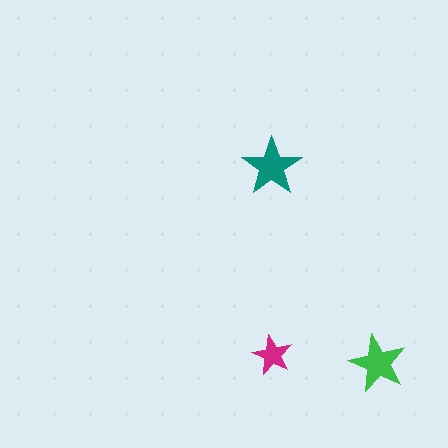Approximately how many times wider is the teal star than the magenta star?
About 1.5 times wider.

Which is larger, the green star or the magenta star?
The green one.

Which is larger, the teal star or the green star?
The teal one.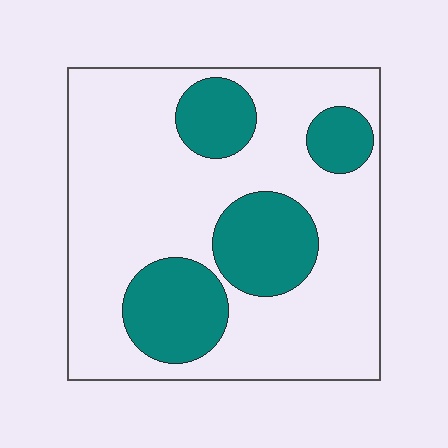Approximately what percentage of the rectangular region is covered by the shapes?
Approximately 25%.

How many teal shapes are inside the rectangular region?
4.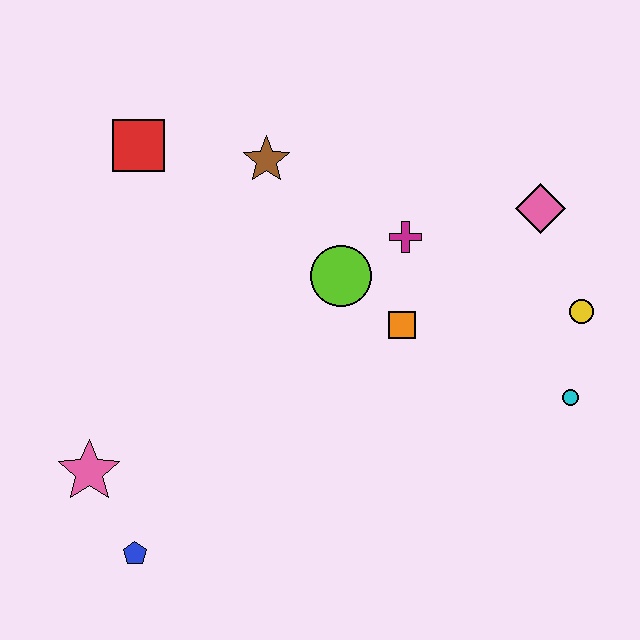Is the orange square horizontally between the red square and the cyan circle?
Yes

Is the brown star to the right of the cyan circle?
No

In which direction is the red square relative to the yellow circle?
The red square is to the left of the yellow circle.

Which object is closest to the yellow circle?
The cyan circle is closest to the yellow circle.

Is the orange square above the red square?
No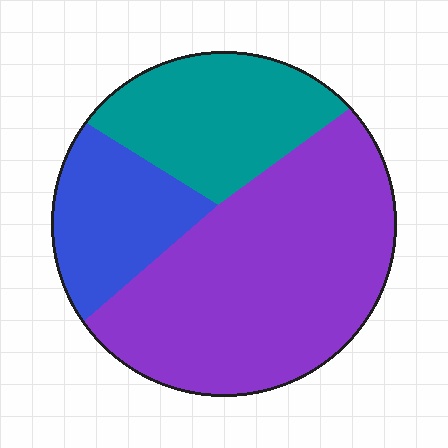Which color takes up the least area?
Blue, at roughly 20%.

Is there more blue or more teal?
Teal.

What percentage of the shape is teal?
Teal takes up about one quarter (1/4) of the shape.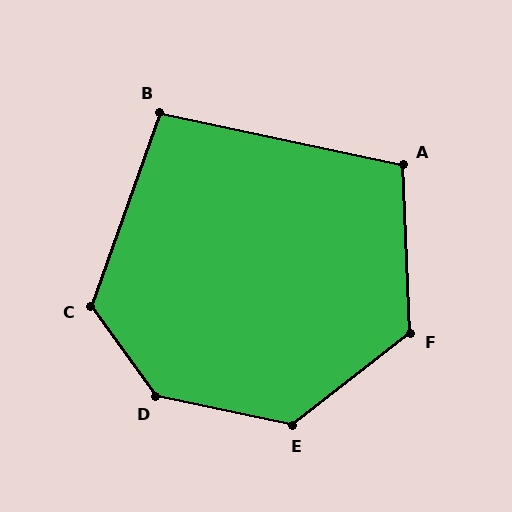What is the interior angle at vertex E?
Approximately 131 degrees (obtuse).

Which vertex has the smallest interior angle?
B, at approximately 97 degrees.